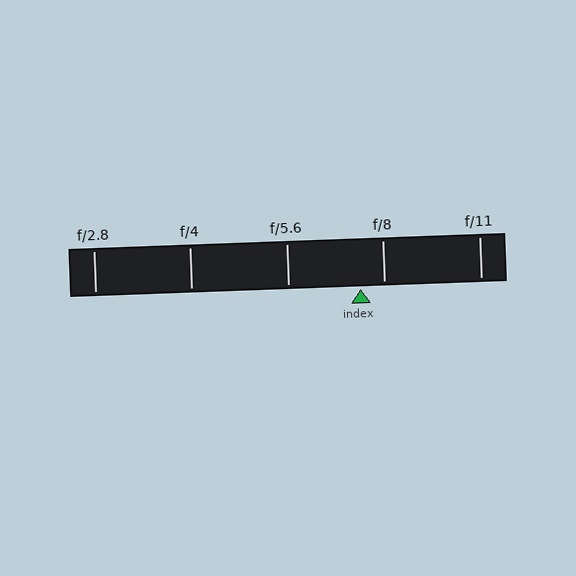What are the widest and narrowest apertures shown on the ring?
The widest aperture shown is f/2.8 and the narrowest is f/11.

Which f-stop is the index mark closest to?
The index mark is closest to f/8.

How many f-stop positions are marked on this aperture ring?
There are 5 f-stop positions marked.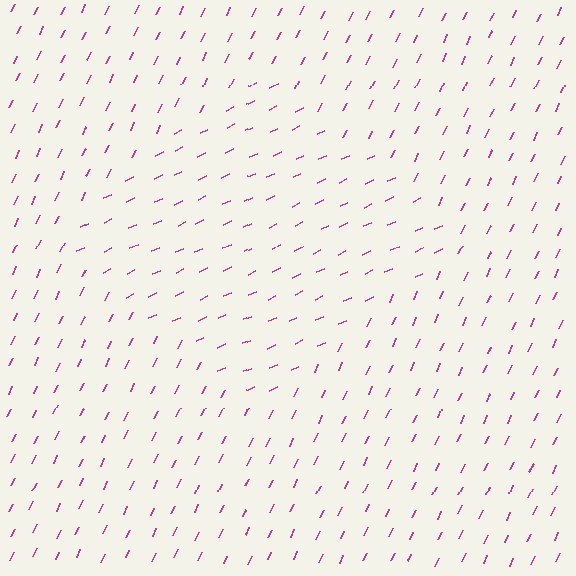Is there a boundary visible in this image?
Yes, there is a texture boundary formed by a change in line orientation.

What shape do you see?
I see a diamond.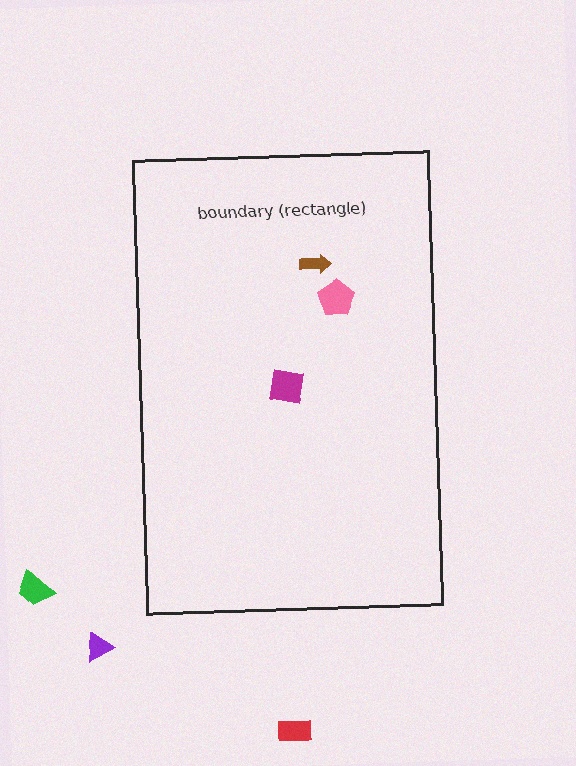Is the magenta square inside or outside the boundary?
Inside.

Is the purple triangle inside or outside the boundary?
Outside.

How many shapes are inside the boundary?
3 inside, 3 outside.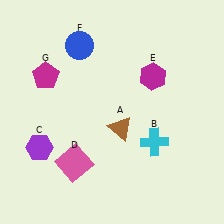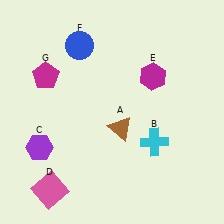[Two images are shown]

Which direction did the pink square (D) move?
The pink square (D) moved down.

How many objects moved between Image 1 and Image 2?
1 object moved between the two images.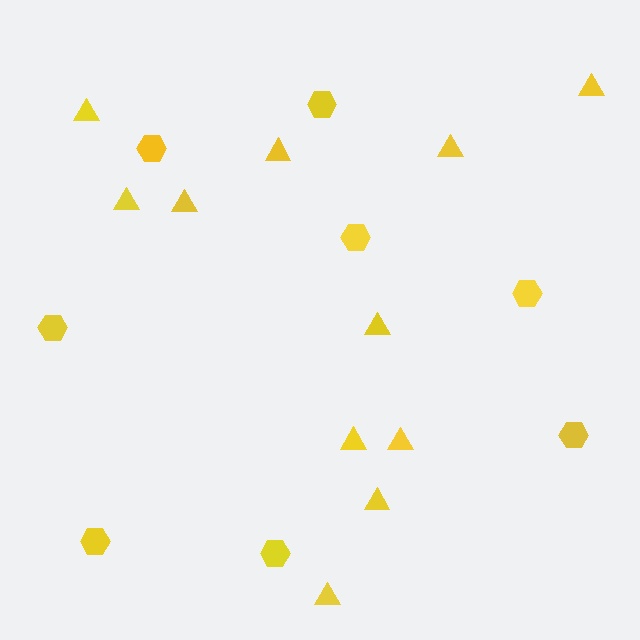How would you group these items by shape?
There are 2 groups: one group of triangles (11) and one group of hexagons (8).